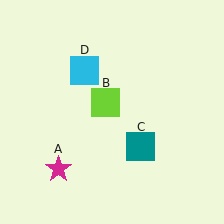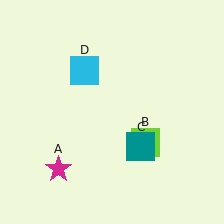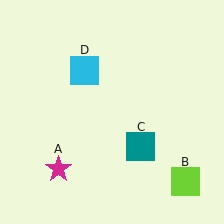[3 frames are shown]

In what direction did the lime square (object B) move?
The lime square (object B) moved down and to the right.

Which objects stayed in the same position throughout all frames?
Magenta star (object A) and teal square (object C) and cyan square (object D) remained stationary.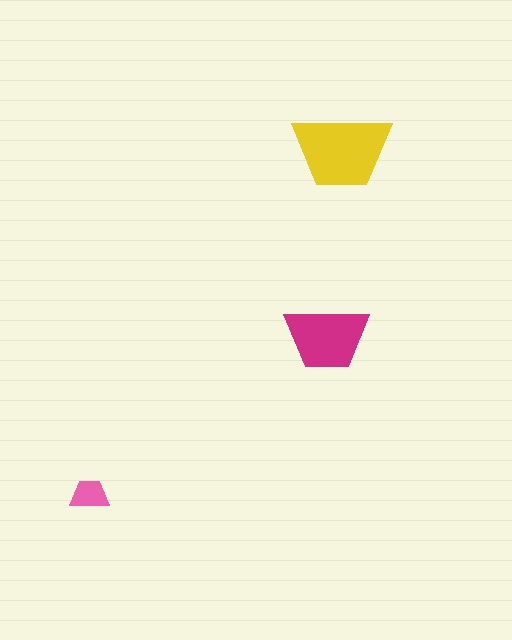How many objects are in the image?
There are 3 objects in the image.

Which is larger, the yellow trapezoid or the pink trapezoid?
The yellow one.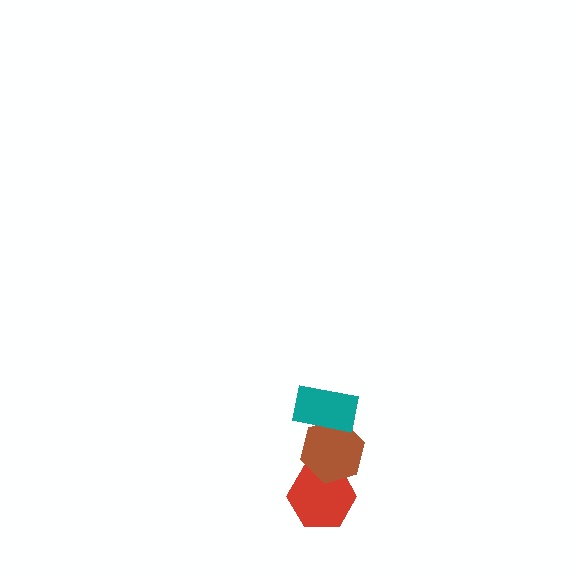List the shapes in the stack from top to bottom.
From top to bottom: the teal rectangle, the brown hexagon, the red hexagon.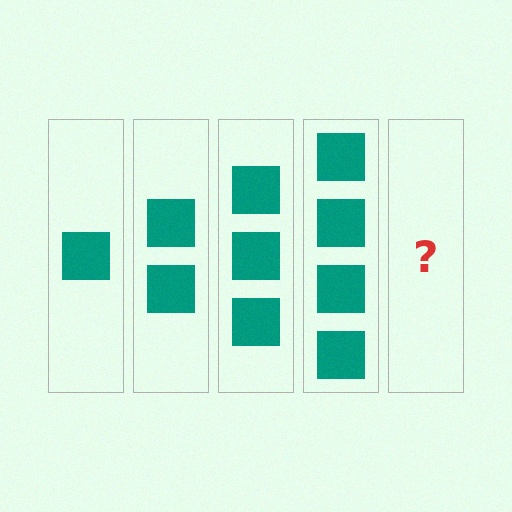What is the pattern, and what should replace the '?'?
The pattern is that each step adds one more square. The '?' should be 5 squares.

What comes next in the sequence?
The next element should be 5 squares.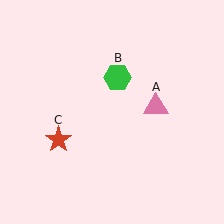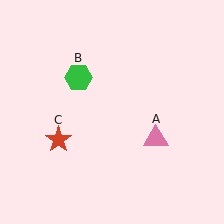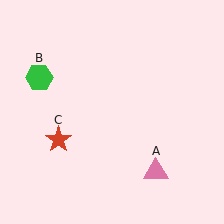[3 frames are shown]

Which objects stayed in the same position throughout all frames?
Red star (object C) remained stationary.